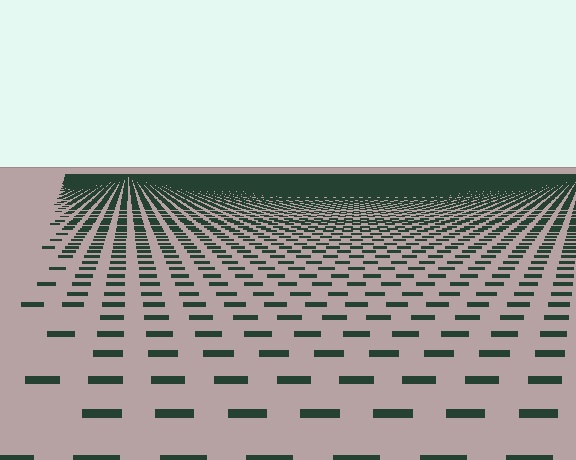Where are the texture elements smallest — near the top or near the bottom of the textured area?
Near the top.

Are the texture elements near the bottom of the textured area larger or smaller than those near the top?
Larger. Near the bottom, elements are closer to the viewer and appear at a bigger on-screen size.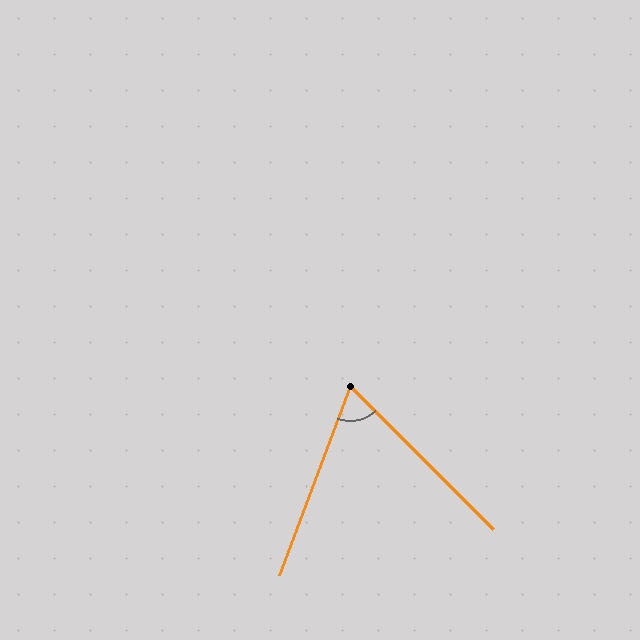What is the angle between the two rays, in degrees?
Approximately 65 degrees.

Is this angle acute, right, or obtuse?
It is acute.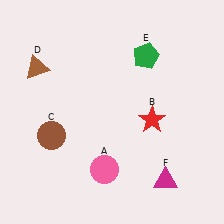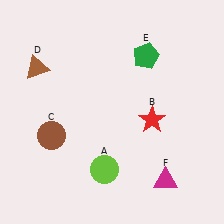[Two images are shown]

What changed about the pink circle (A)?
In Image 1, A is pink. In Image 2, it changed to lime.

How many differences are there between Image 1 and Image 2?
There is 1 difference between the two images.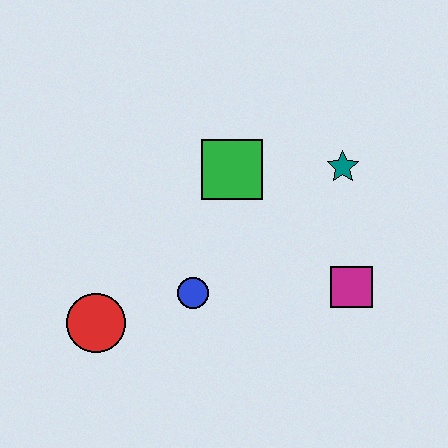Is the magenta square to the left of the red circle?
No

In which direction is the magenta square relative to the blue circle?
The magenta square is to the right of the blue circle.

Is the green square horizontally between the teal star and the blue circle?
Yes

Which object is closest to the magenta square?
The teal star is closest to the magenta square.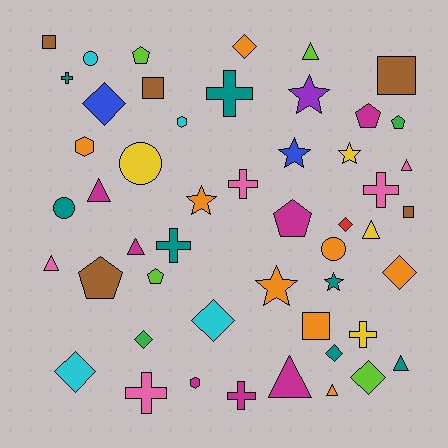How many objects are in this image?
There are 50 objects.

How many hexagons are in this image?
There are 3 hexagons.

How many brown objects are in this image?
There are 5 brown objects.